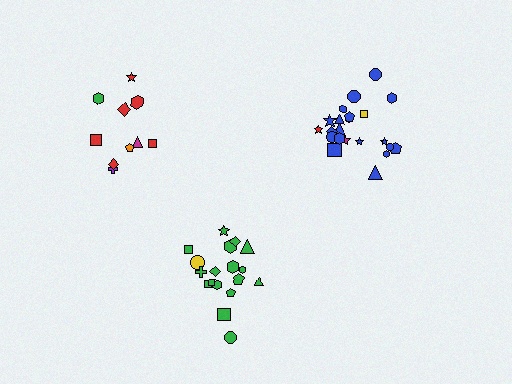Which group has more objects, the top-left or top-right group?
The top-right group.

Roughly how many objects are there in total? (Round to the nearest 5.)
Roughly 50 objects in total.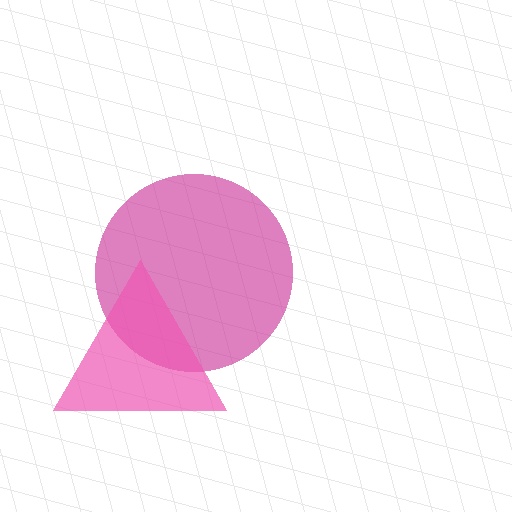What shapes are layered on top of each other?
The layered shapes are: a magenta circle, a pink triangle.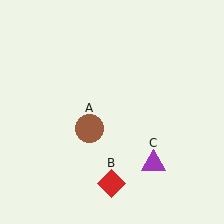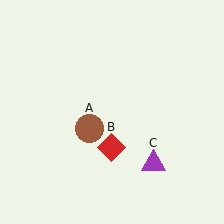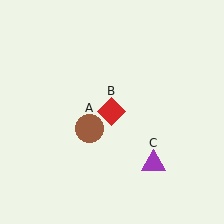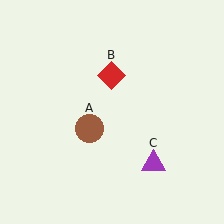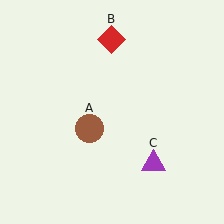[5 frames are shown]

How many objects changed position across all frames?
1 object changed position: red diamond (object B).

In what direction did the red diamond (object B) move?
The red diamond (object B) moved up.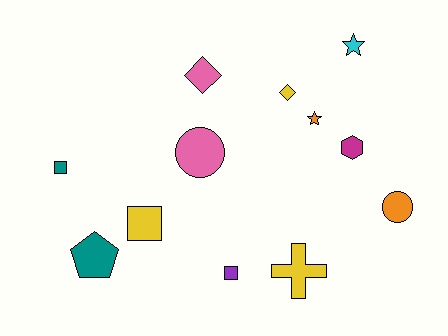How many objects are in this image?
There are 12 objects.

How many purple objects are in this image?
There is 1 purple object.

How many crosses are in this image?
There is 1 cross.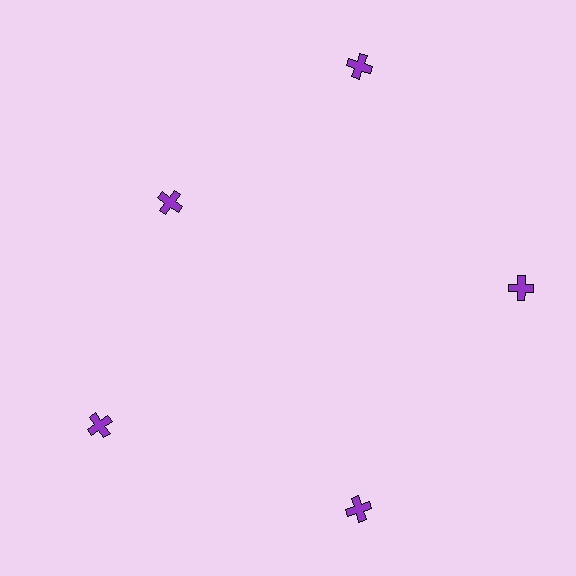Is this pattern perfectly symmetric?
No. The 5 purple crosses are arranged in a ring, but one element near the 10 o'clock position is pulled inward toward the center, breaking the 5-fold rotational symmetry.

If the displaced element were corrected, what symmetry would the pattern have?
It would have 5-fold rotational symmetry — the pattern would map onto itself every 72 degrees.